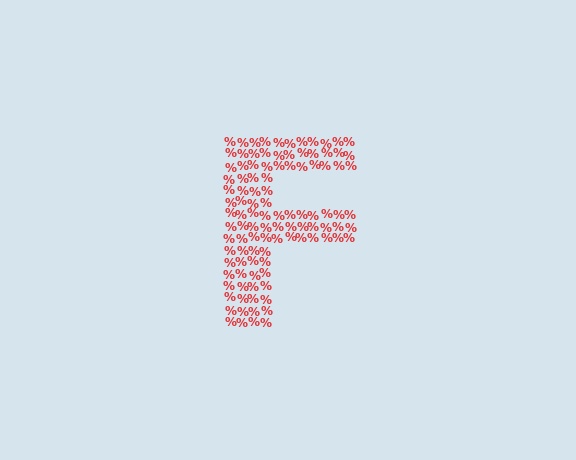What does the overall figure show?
The overall figure shows the letter F.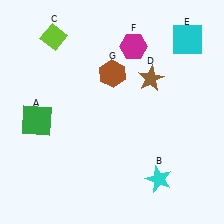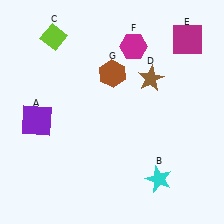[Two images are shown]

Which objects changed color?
A changed from green to purple. E changed from cyan to magenta.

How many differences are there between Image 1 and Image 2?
There are 2 differences between the two images.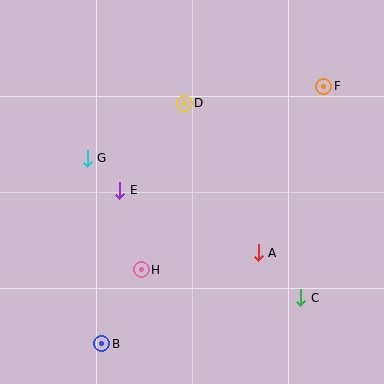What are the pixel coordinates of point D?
Point D is at (184, 103).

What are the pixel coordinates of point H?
Point H is at (141, 270).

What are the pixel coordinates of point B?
Point B is at (102, 344).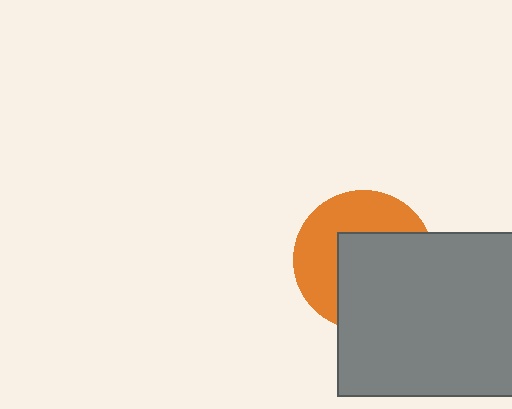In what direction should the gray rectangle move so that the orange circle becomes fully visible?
The gray rectangle should move toward the lower-right. That is the shortest direction to clear the overlap and leave the orange circle fully visible.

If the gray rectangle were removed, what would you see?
You would see the complete orange circle.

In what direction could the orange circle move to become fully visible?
The orange circle could move toward the upper-left. That would shift it out from behind the gray rectangle entirely.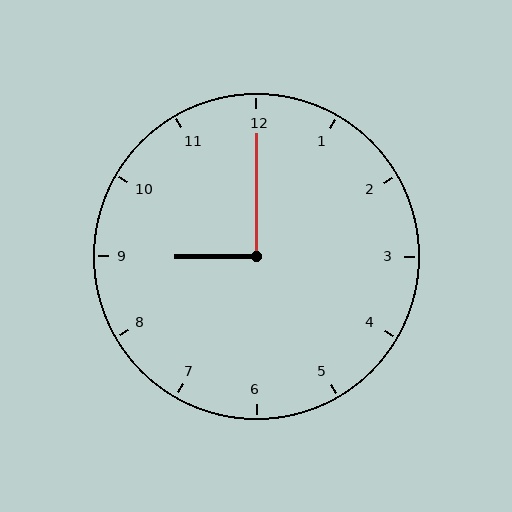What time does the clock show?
9:00.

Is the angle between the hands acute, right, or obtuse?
It is right.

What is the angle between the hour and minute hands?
Approximately 90 degrees.